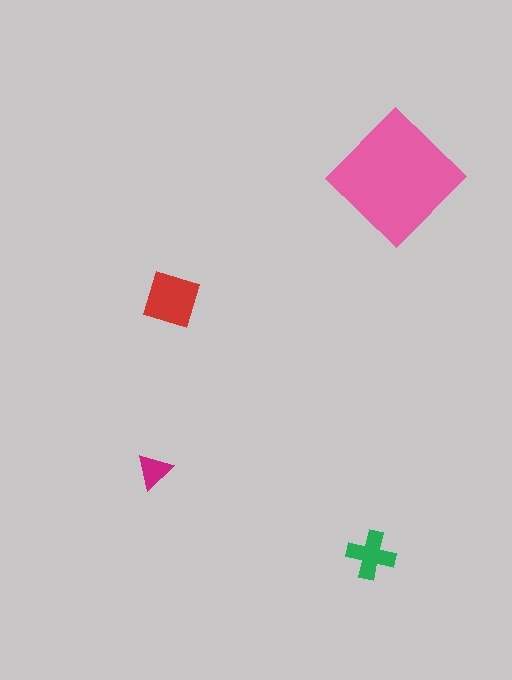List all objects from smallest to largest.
The magenta triangle, the green cross, the red diamond, the pink diamond.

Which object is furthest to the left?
The magenta triangle is leftmost.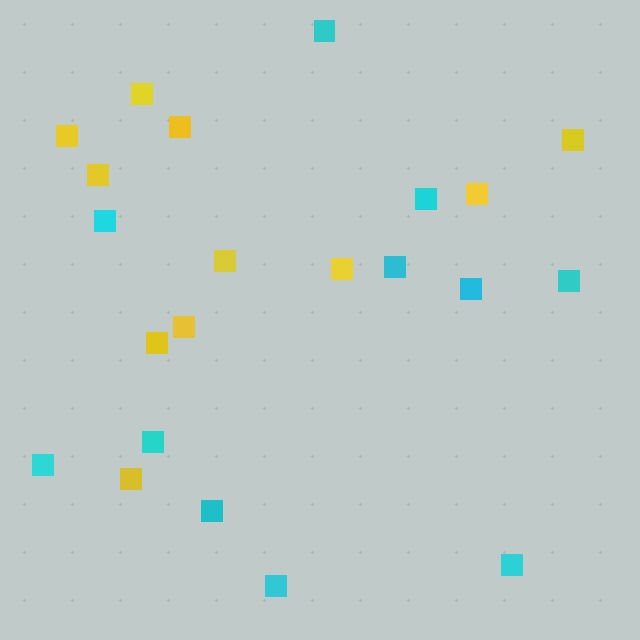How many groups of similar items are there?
There are 2 groups: one group of cyan squares (11) and one group of yellow squares (11).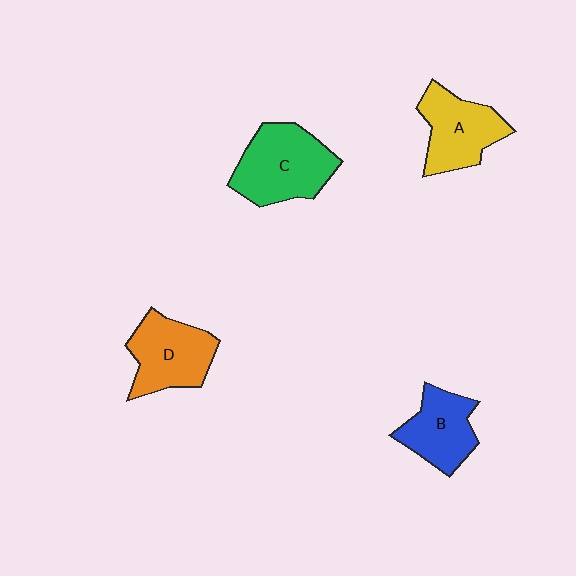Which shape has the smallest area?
Shape B (blue).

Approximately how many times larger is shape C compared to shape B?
Approximately 1.4 times.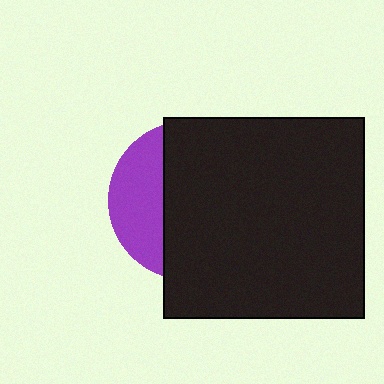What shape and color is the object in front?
The object in front is a black square.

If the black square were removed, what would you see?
You would see the complete purple circle.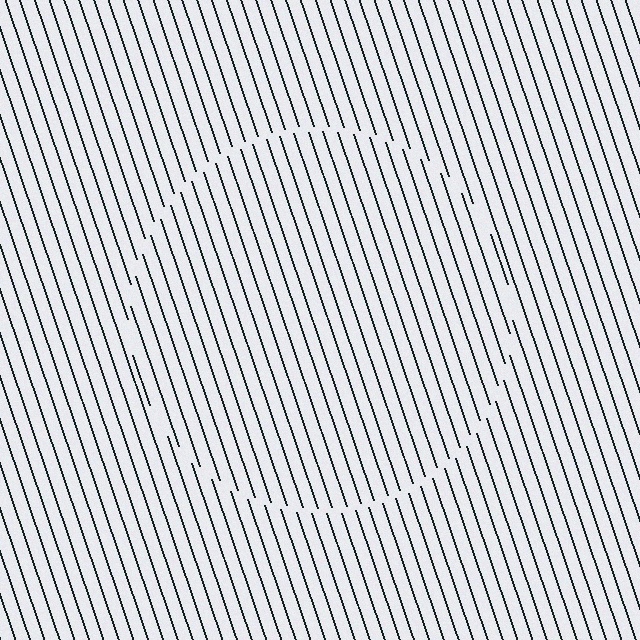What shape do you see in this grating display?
An illusory circle. The interior of the shape contains the same grating, shifted by half a period — the contour is defined by the phase discontinuity where line-ends from the inner and outer gratings abut.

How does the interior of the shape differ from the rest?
The interior of the shape contains the same grating, shifted by half a period — the contour is defined by the phase discontinuity where line-ends from the inner and outer gratings abut.